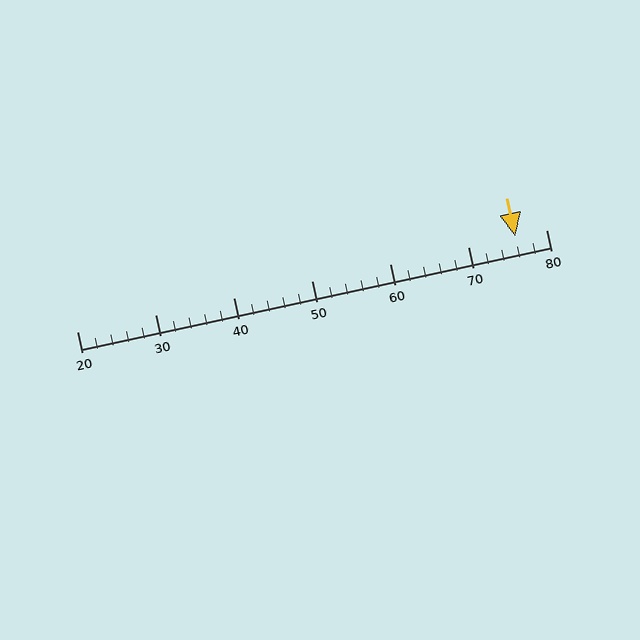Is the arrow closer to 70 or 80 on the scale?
The arrow is closer to 80.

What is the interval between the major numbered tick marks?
The major tick marks are spaced 10 units apart.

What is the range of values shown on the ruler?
The ruler shows values from 20 to 80.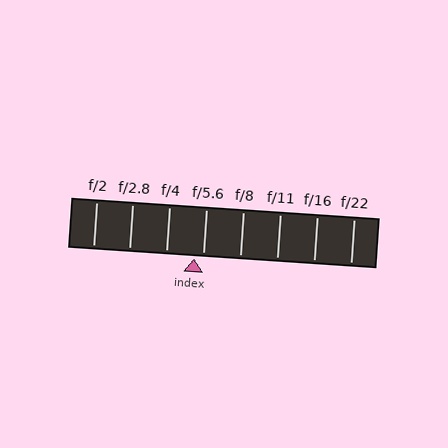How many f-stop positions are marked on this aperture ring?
There are 8 f-stop positions marked.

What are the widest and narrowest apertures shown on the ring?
The widest aperture shown is f/2 and the narrowest is f/22.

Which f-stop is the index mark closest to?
The index mark is closest to f/5.6.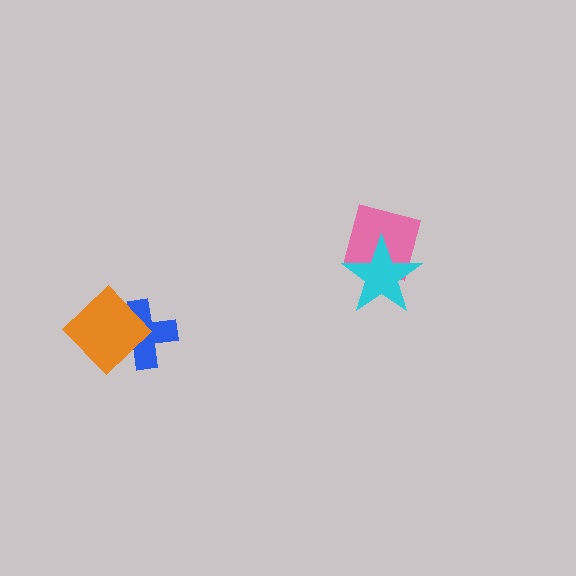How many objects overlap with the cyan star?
1 object overlaps with the cyan star.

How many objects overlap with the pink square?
1 object overlaps with the pink square.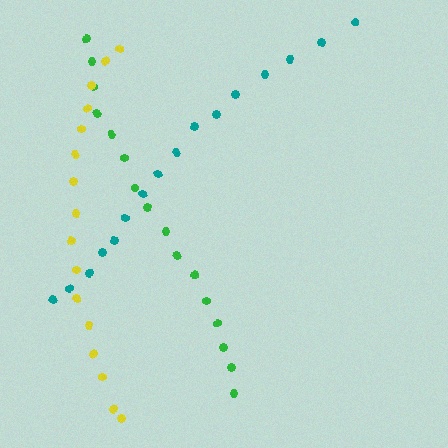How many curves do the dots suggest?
There are 3 distinct paths.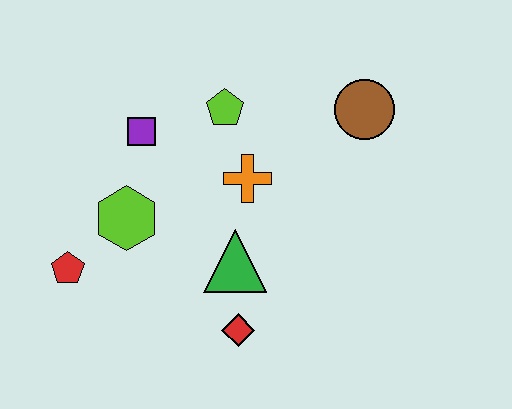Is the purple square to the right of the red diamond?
No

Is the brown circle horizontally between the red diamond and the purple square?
No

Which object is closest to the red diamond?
The green triangle is closest to the red diamond.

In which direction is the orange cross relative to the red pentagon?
The orange cross is to the right of the red pentagon.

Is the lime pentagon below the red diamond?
No